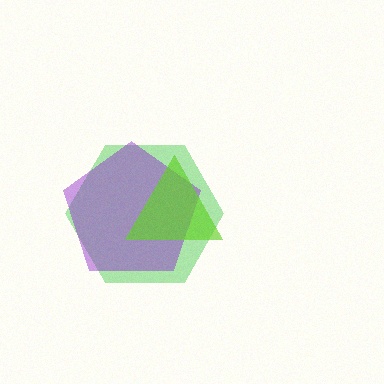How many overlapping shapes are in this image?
There are 3 overlapping shapes in the image.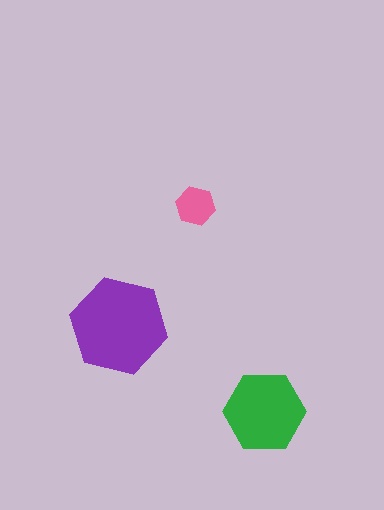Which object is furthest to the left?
The purple hexagon is leftmost.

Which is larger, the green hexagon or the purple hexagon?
The purple one.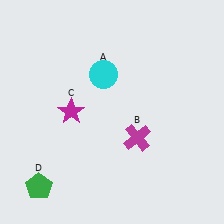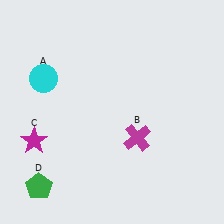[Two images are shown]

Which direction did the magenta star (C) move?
The magenta star (C) moved left.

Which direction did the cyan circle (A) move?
The cyan circle (A) moved left.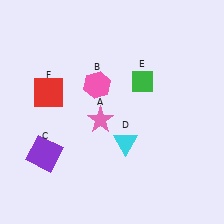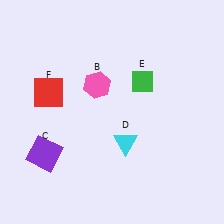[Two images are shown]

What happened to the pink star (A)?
The pink star (A) was removed in Image 2. It was in the bottom-left area of Image 1.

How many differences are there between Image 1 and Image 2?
There is 1 difference between the two images.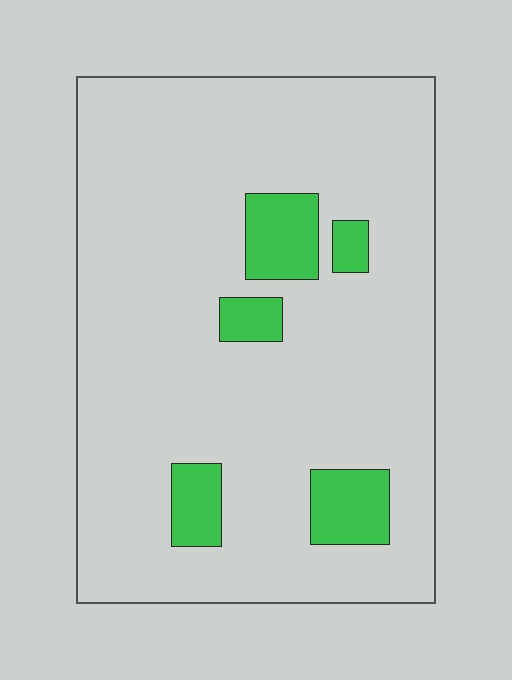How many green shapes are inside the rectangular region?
5.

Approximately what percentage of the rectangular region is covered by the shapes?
Approximately 10%.